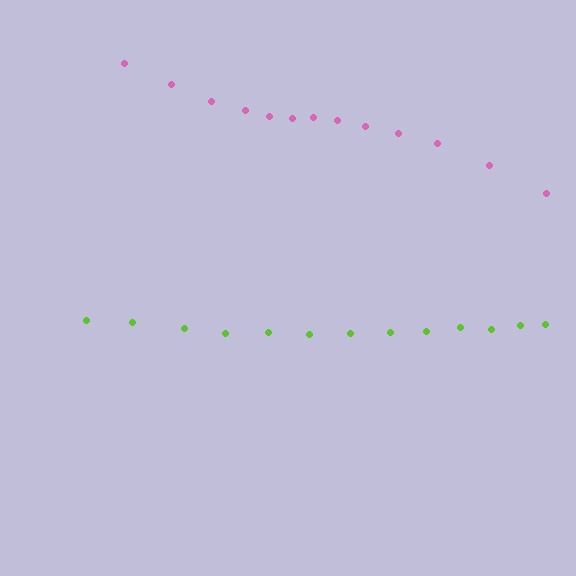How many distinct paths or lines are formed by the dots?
There are 2 distinct paths.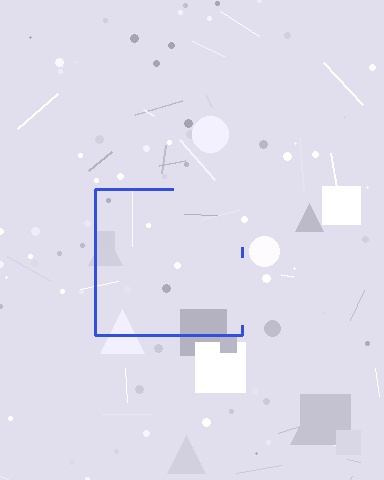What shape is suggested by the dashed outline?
The dashed outline suggests a square.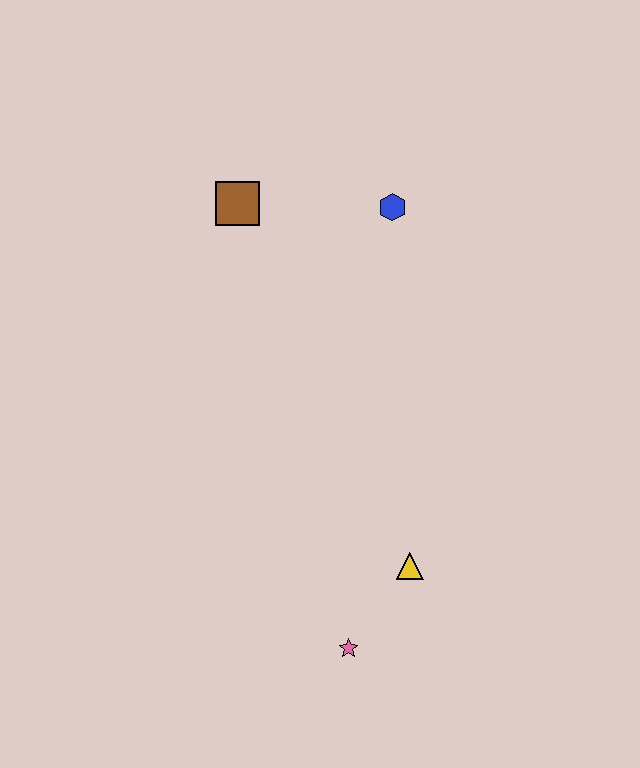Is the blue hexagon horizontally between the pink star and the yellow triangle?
Yes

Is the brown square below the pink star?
No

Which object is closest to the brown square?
The blue hexagon is closest to the brown square.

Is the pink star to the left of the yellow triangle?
Yes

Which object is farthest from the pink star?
The brown square is farthest from the pink star.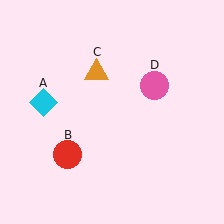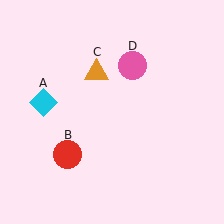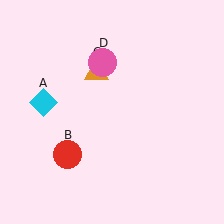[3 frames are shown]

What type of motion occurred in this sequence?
The pink circle (object D) rotated counterclockwise around the center of the scene.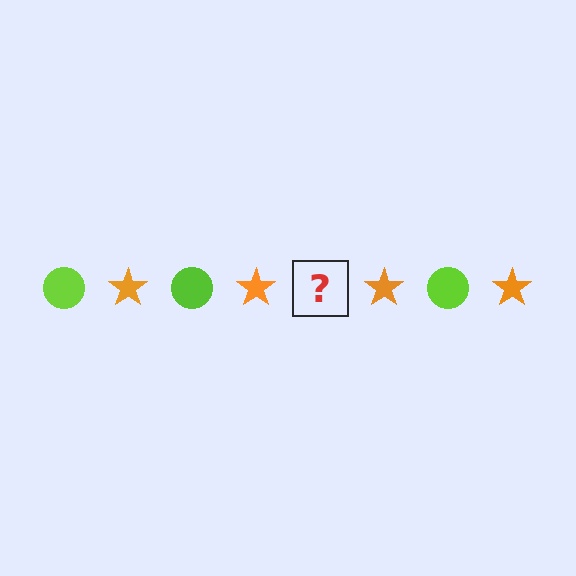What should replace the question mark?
The question mark should be replaced with a lime circle.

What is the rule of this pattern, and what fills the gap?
The rule is that the pattern alternates between lime circle and orange star. The gap should be filled with a lime circle.